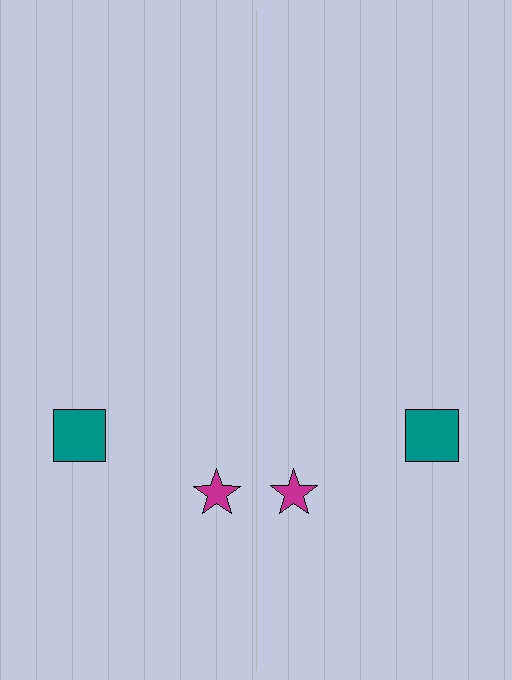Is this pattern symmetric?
Yes, this pattern has bilateral (reflection) symmetry.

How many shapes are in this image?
There are 4 shapes in this image.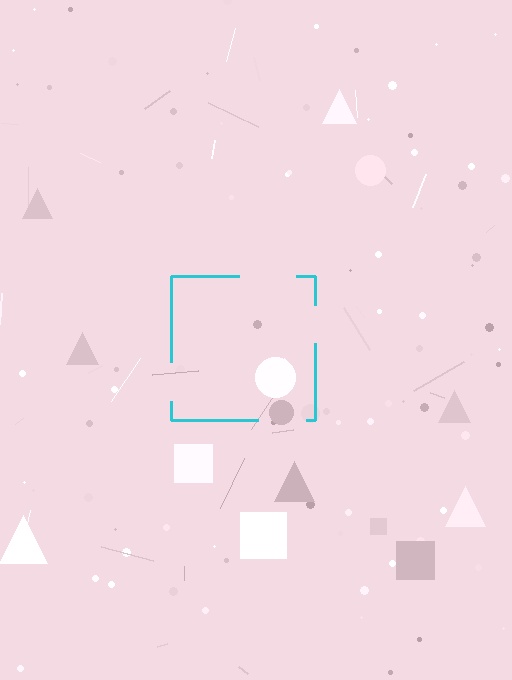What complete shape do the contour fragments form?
The contour fragments form a square.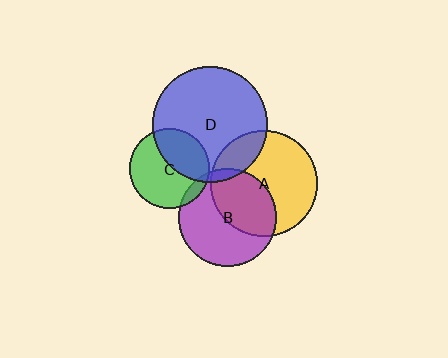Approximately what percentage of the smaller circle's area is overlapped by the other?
Approximately 40%.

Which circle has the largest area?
Circle D (blue).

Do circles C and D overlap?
Yes.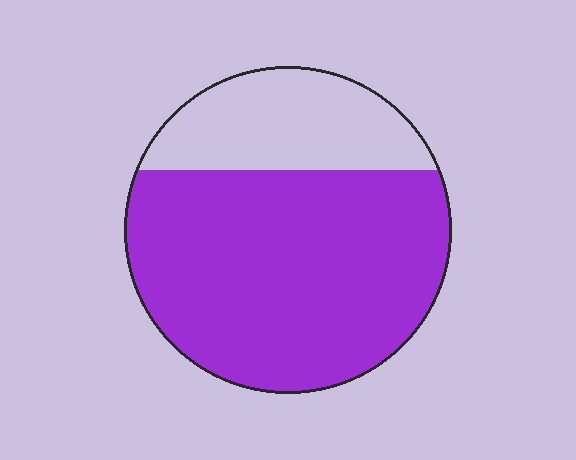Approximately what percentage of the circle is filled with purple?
Approximately 75%.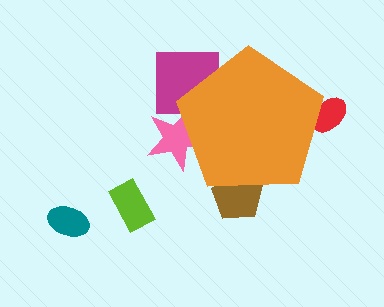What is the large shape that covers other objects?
An orange pentagon.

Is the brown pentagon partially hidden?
Yes, the brown pentagon is partially hidden behind the orange pentagon.